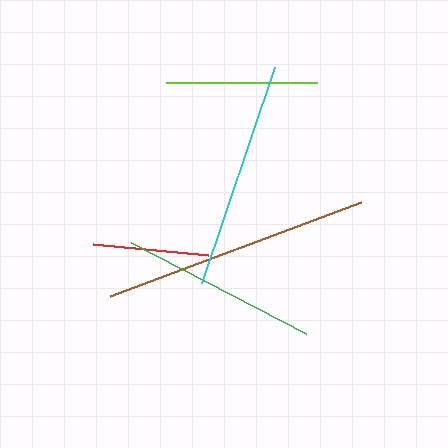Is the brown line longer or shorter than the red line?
The brown line is longer than the red line.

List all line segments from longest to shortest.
From longest to shortest: brown, cyan, green, lime, red.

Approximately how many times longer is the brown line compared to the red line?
The brown line is approximately 2.3 times the length of the red line.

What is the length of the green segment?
The green segment is approximately 198 pixels long.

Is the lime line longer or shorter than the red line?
The lime line is longer than the red line.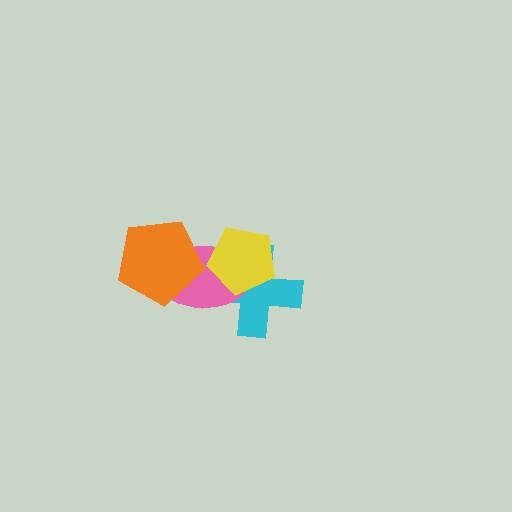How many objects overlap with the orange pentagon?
1 object overlaps with the orange pentagon.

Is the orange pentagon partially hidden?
No, no other shape covers it.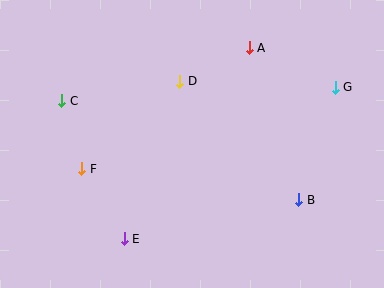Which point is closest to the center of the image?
Point D at (180, 81) is closest to the center.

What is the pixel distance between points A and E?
The distance between A and E is 228 pixels.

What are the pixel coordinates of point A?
Point A is at (249, 48).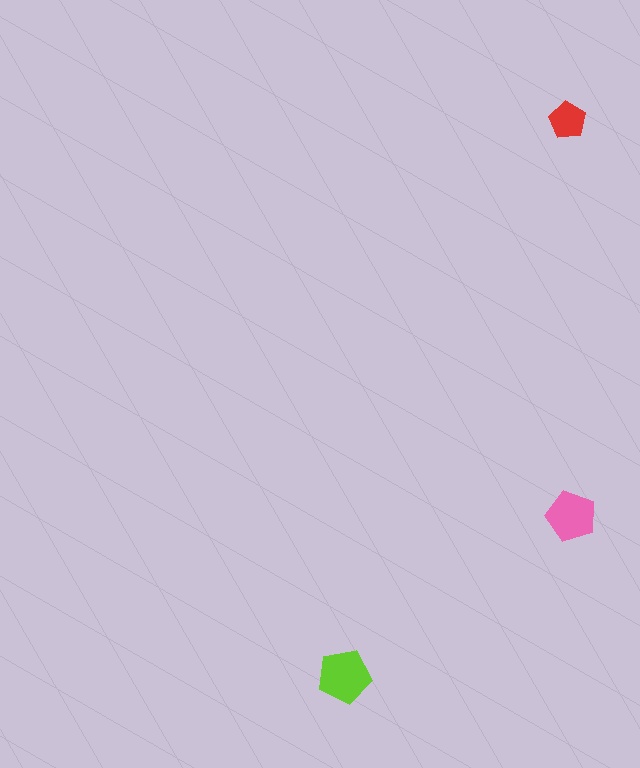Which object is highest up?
The red pentagon is topmost.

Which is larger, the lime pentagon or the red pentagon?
The lime one.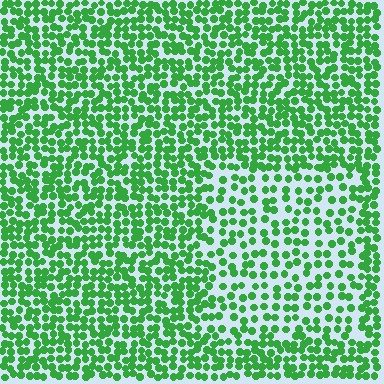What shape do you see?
I see a rectangle.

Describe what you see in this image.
The image contains small green elements arranged at two different densities. A rectangle-shaped region is visible where the elements are less densely packed than the surrounding area.